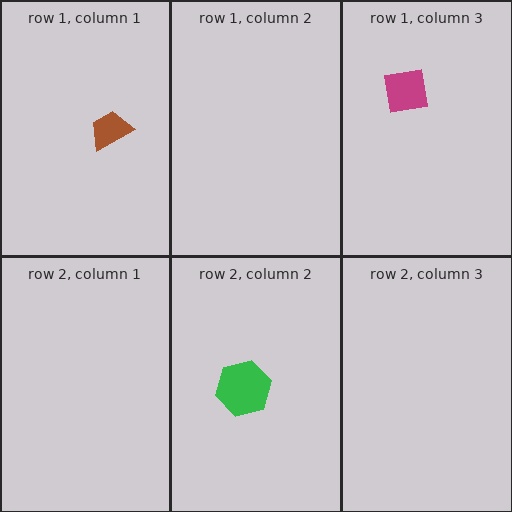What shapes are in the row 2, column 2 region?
The green hexagon.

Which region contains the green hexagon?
The row 2, column 2 region.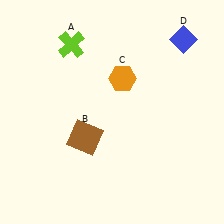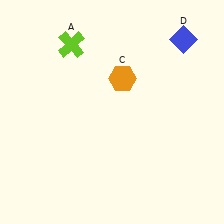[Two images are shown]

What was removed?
The brown square (B) was removed in Image 2.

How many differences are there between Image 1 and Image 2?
There is 1 difference between the two images.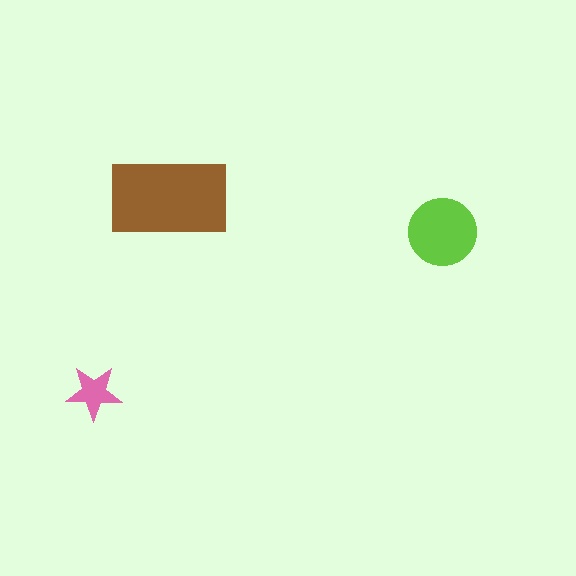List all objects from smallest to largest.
The pink star, the lime circle, the brown rectangle.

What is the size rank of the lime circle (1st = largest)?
2nd.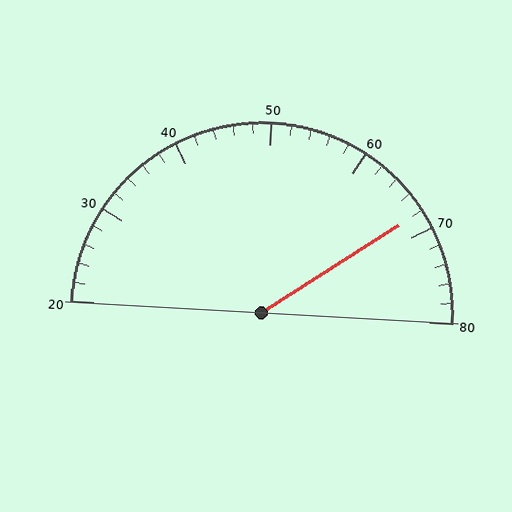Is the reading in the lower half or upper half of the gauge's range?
The reading is in the upper half of the range (20 to 80).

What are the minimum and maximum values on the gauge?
The gauge ranges from 20 to 80.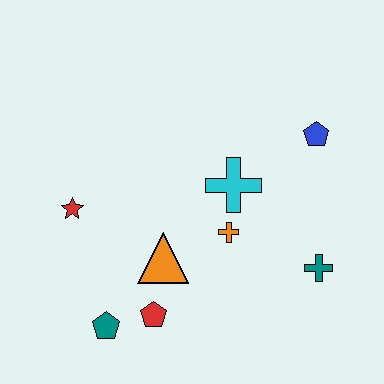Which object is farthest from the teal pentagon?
The blue pentagon is farthest from the teal pentagon.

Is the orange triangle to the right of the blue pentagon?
No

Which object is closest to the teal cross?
The orange cross is closest to the teal cross.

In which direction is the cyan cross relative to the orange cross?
The cyan cross is above the orange cross.